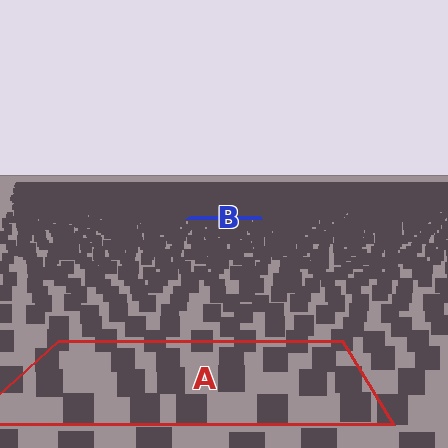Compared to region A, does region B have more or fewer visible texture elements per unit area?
Region B has more texture elements per unit area — they are packed more densely because it is farther away.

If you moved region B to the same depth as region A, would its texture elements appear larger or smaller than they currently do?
They would appear larger. At a closer depth, the same texture elements are projected at a bigger on-screen size.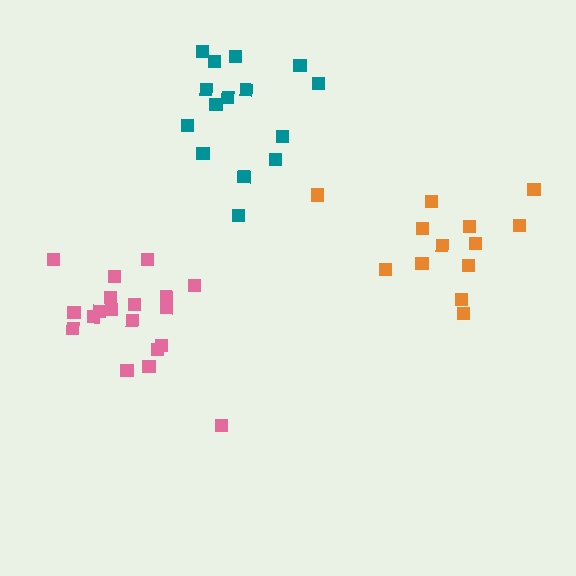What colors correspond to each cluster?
The clusters are colored: teal, pink, orange.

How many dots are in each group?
Group 1: 15 dots, Group 2: 19 dots, Group 3: 13 dots (47 total).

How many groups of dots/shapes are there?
There are 3 groups.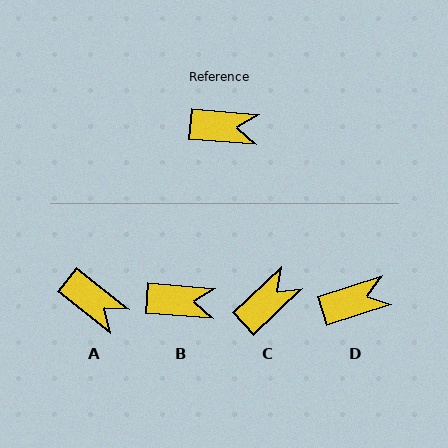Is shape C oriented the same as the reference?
No, it is off by about 48 degrees.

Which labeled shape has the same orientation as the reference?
B.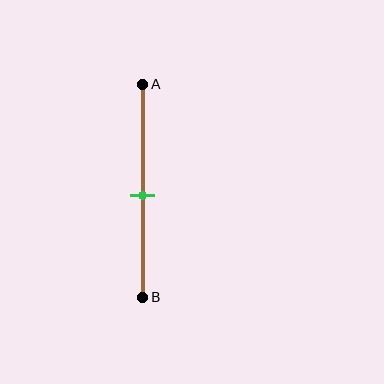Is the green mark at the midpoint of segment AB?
Yes, the mark is approximately at the midpoint.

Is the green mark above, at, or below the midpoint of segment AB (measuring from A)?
The green mark is approximately at the midpoint of segment AB.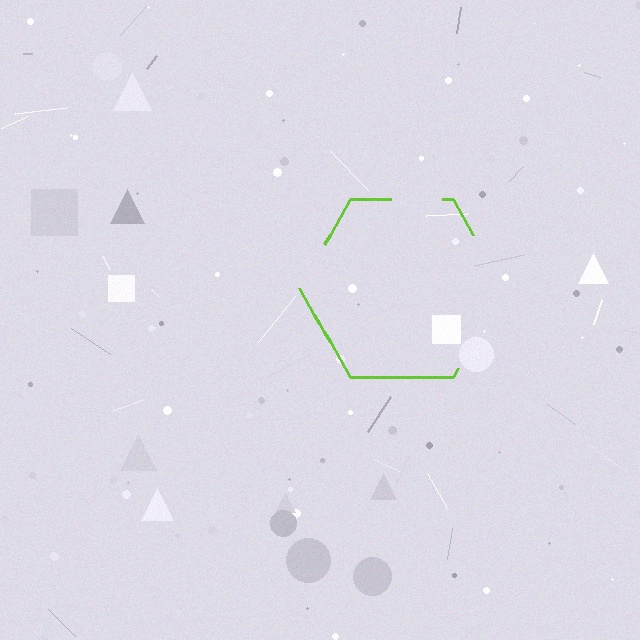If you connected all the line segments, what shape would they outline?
They would outline a hexagon.